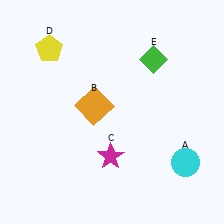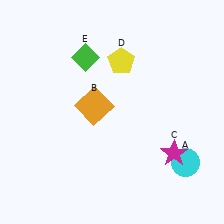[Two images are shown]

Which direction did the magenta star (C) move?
The magenta star (C) moved right.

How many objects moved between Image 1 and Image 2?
3 objects moved between the two images.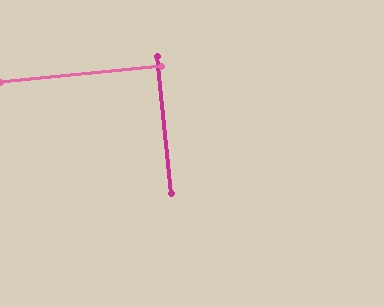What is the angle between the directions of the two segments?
Approximately 90 degrees.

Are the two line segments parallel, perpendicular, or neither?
Perpendicular — they meet at approximately 90°.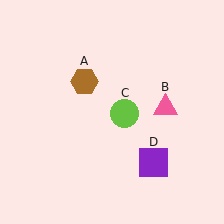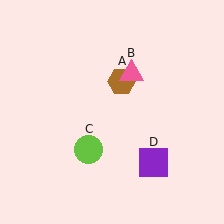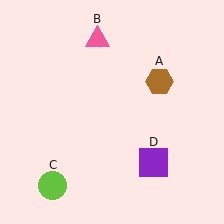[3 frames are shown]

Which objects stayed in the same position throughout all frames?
Purple square (object D) remained stationary.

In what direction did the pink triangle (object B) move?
The pink triangle (object B) moved up and to the left.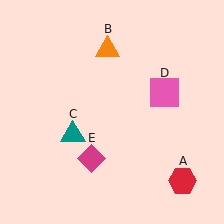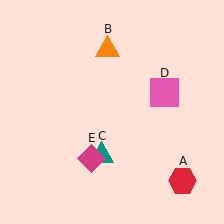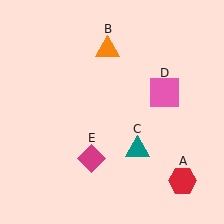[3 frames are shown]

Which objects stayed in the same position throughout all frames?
Red hexagon (object A) and orange triangle (object B) and pink square (object D) and magenta diamond (object E) remained stationary.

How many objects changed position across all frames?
1 object changed position: teal triangle (object C).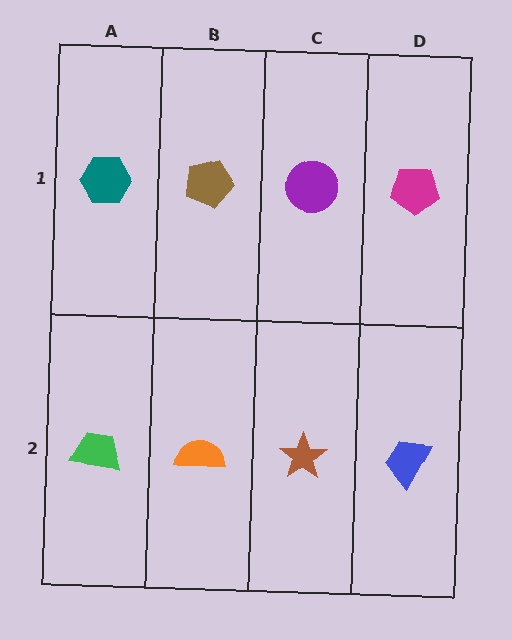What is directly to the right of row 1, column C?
A magenta pentagon.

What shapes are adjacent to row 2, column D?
A magenta pentagon (row 1, column D), a brown star (row 2, column C).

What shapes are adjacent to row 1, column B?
An orange semicircle (row 2, column B), a teal hexagon (row 1, column A), a purple circle (row 1, column C).